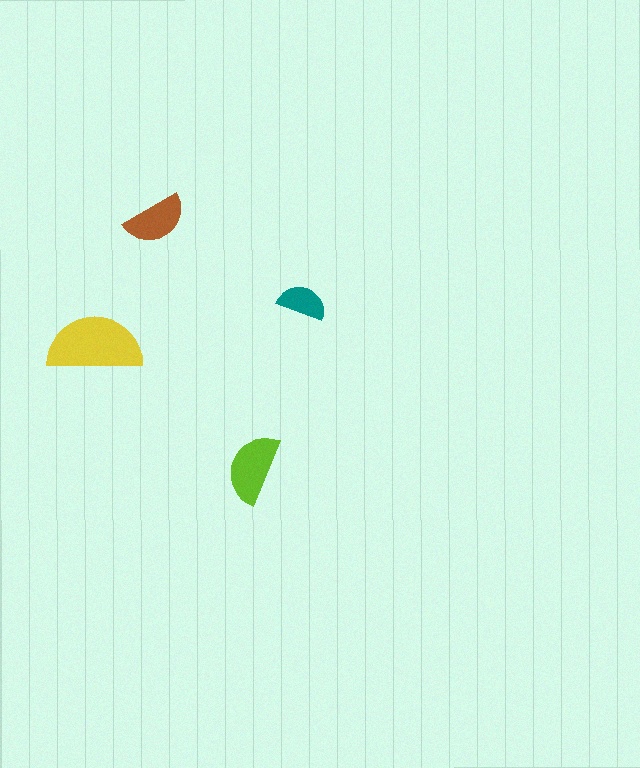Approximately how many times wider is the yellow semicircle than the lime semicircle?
About 1.5 times wider.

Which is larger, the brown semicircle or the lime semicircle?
The lime one.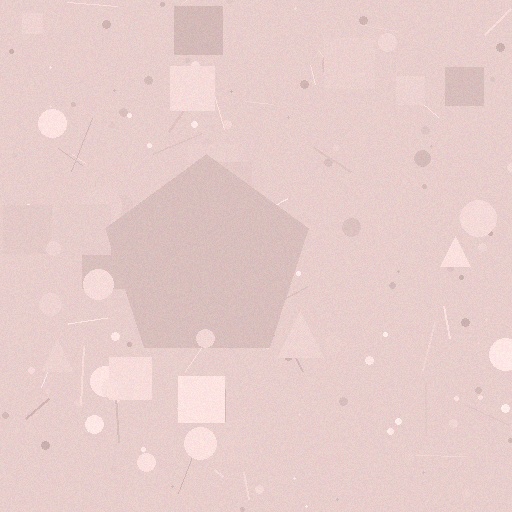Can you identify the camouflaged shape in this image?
The camouflaged shape is a pentagon.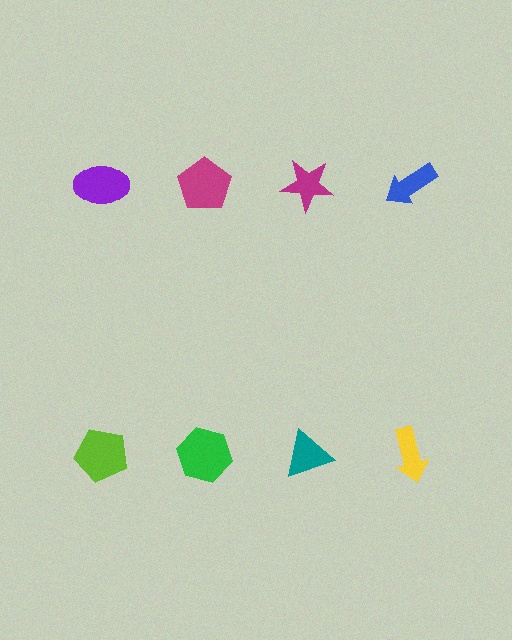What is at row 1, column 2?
A magenta pentagon.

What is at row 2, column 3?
A teal triangle.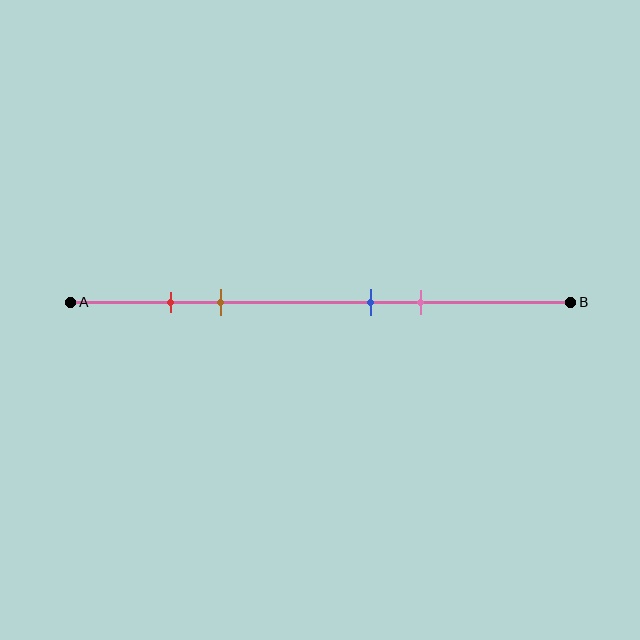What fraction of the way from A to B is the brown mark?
The brown mark is approximately 30% (0.3) of the way from A to B.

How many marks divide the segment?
There are 4 marks dividing the segment.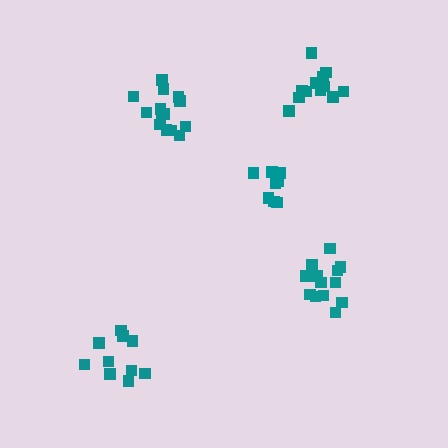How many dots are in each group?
Group 1: 12 dots, Group 2: 10 dots, Group 3: 13 dots, Group 4: 14 dots, Group 5: 8 dots (57 total).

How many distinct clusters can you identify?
There are 5 distinct clusters.